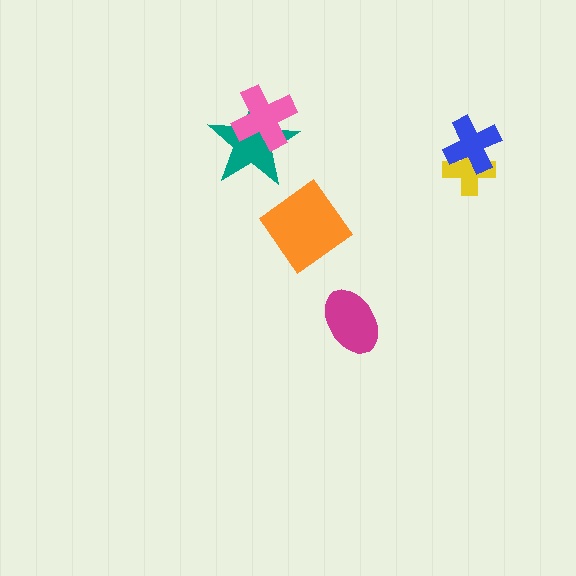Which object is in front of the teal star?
The pink cross is in front of the teal star.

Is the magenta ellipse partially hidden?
No, no other shape covers it.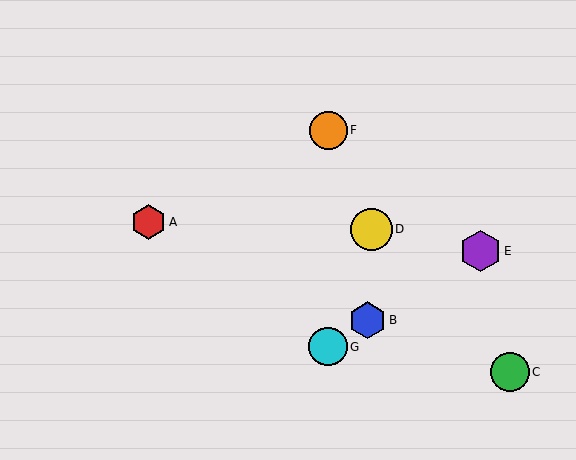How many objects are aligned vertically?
2 objects (F, G) are aligned vertically.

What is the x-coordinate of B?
Object B is at x≈367.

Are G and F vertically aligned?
Yes, both are at x≈328.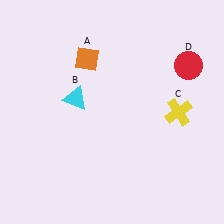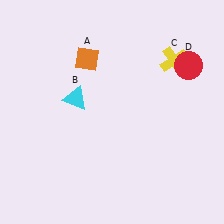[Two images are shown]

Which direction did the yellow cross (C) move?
The yellow cross (C) moved up.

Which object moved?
The yellow cross (C) moved up.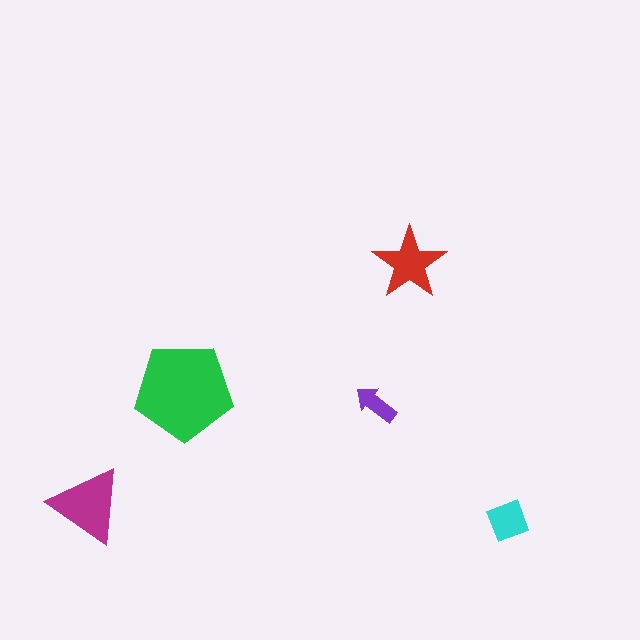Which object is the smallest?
The purple arrow.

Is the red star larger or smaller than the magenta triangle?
Smaller.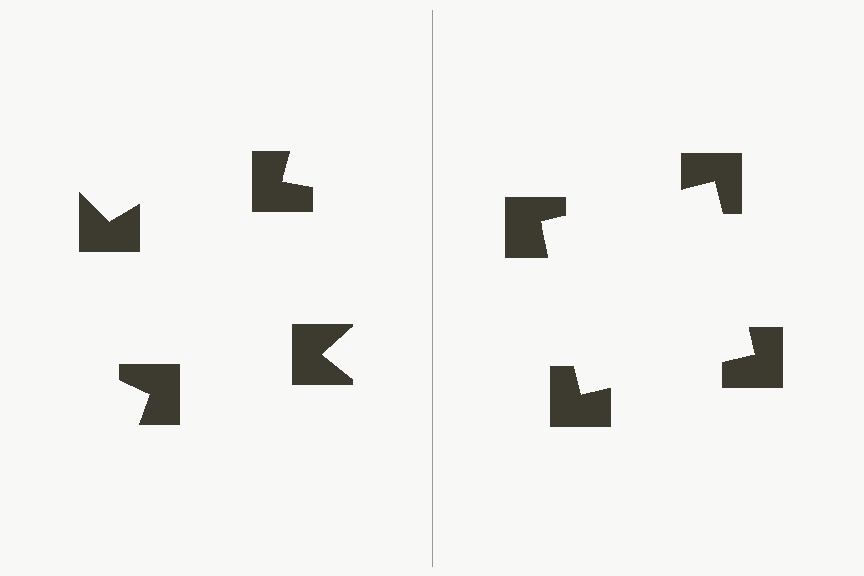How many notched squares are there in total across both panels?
8 — 4 on each side.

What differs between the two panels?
The notched squares are positioned identically on both sides; only the wedge orientations differ. On the right they align to a square; on the left they are misaligned.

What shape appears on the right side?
An illusory square.